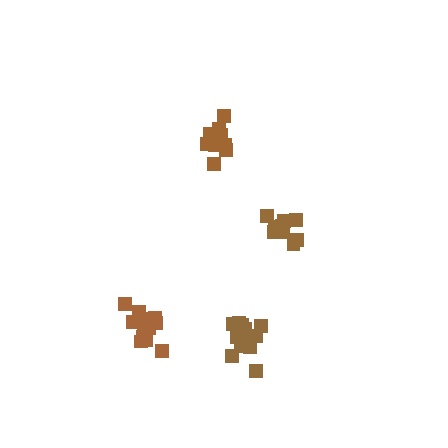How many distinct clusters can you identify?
There are 4 distinct clusters.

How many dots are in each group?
Group 1: 13 dots, Group 2: 10 dots, Group 3: 14 dots, Group 4: 12 dots (49 total).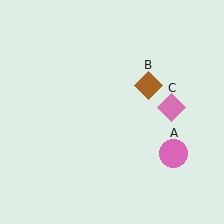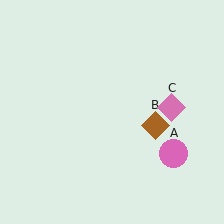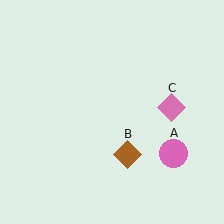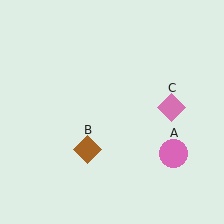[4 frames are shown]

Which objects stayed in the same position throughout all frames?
Pink circle (object A) and pink diamond (object C) remained stationary.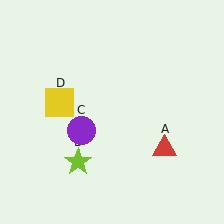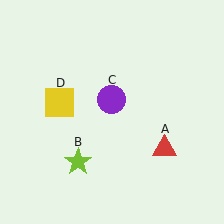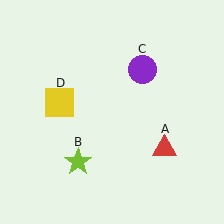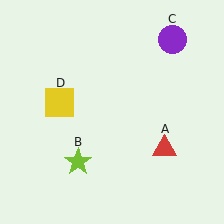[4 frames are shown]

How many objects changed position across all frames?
1 object changed position: purple circle (object C).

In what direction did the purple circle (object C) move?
The purple circle (object C) moved up and to the right.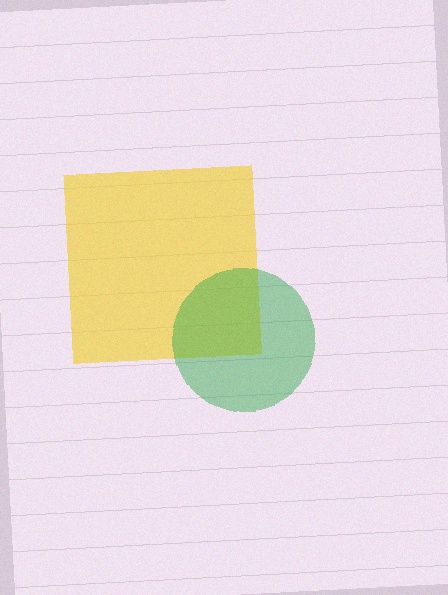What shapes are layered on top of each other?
The layered shapes are: a yellow square, a green circle.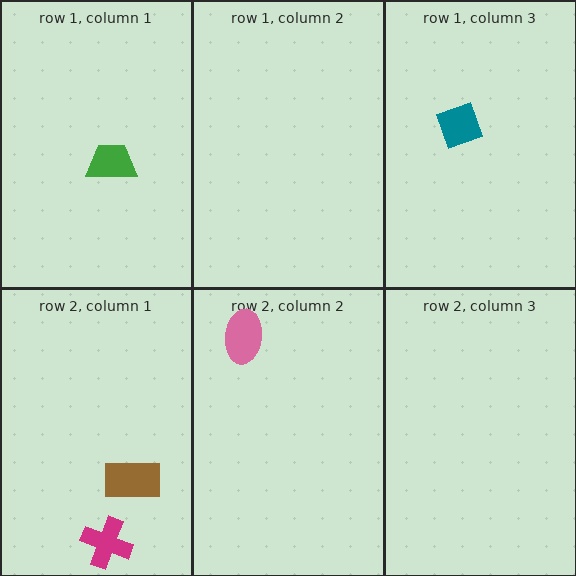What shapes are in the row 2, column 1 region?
The brown rectangle, the magenta cross.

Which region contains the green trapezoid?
The row 1, column 1 region.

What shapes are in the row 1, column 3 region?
The teal diamond.